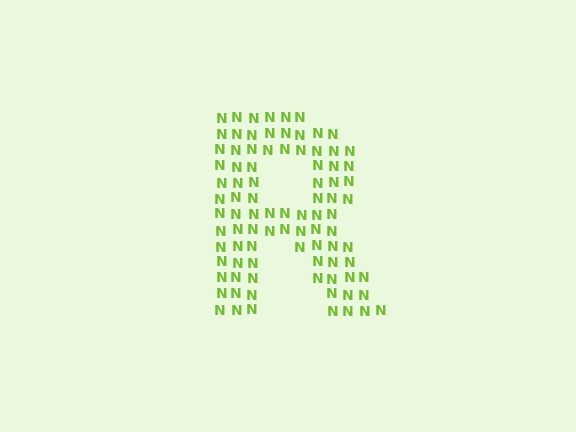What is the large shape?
The large shape is the letter R.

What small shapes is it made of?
It is made of small letter N's.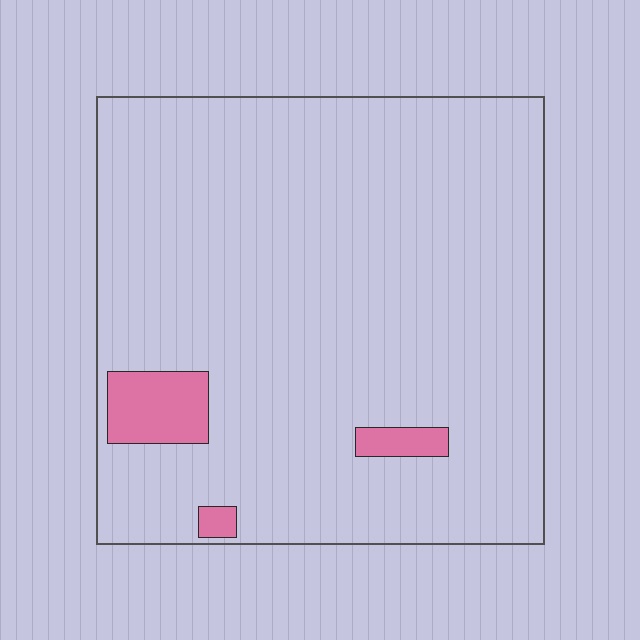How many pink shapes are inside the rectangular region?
3.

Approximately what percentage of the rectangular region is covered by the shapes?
Approximately 5%.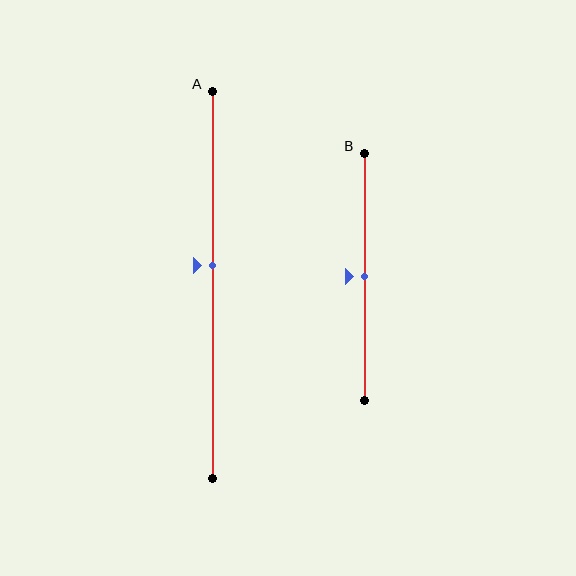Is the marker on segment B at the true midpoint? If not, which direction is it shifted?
Yes, the marker on segment B is at the true midpoint.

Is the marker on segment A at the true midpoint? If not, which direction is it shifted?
No, the marker on segment A is shifted upward by about 5% of the segment length.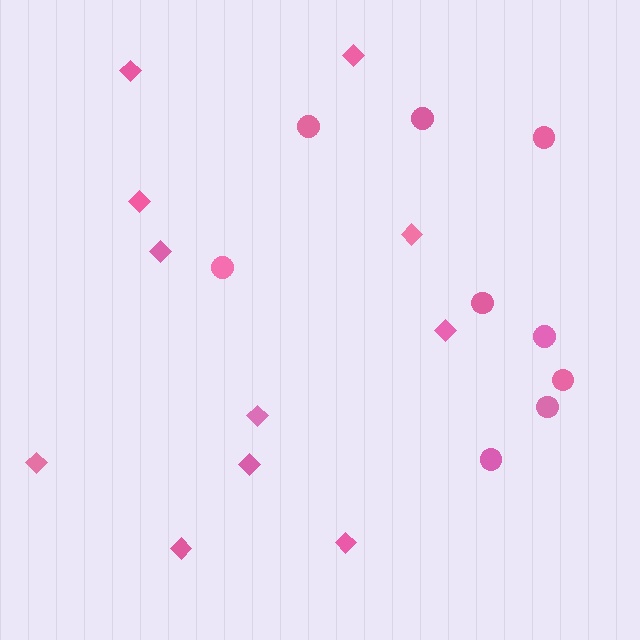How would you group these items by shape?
There are 2 groups: one group of circles (9) and one group of diamonds (11).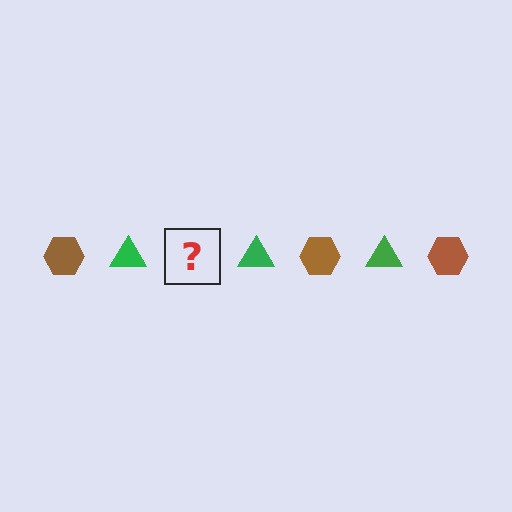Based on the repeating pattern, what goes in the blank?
The blank should be a brown hexagon.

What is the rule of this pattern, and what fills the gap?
The rule is that the pattern alternates between brown hexagon and green triangle. The gap should be filled with a brown hexagon.